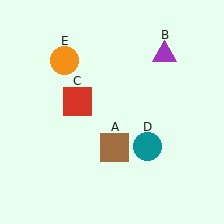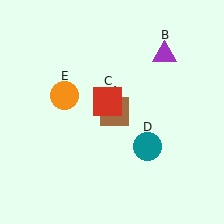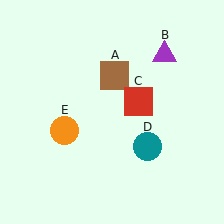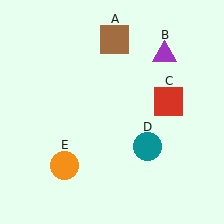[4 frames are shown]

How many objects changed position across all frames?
3 objects changed position: brown square (object A), red square (object C), orange circle (object E).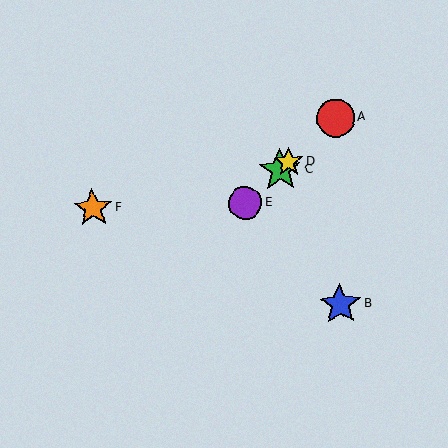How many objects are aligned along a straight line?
4 objects (A, C, D, E) are aligned along a straight line.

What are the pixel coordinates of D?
Object D is at (288, 162).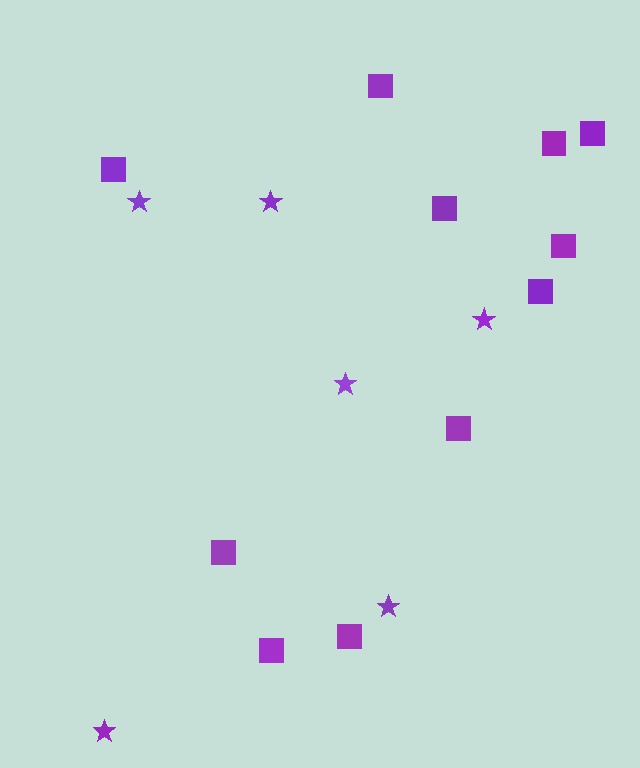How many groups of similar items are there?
There are 2 groups: one group of squares (11) and one group of stars (6).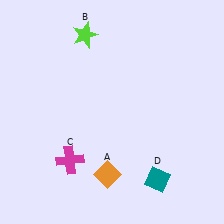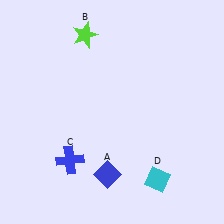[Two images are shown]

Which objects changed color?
A changed from orange to blue. C changed from magenta to blue. D changed from teal to cyan.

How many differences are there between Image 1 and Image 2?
There are 3 differences between the two images.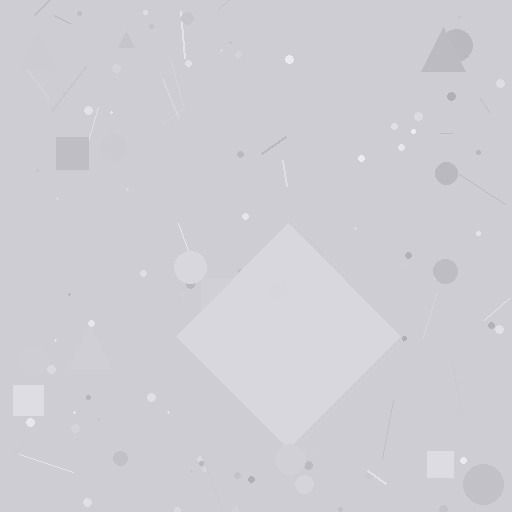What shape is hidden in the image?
A diamond is hidden in the image.